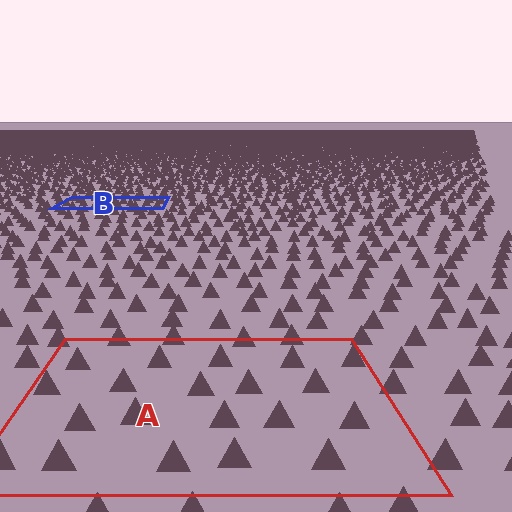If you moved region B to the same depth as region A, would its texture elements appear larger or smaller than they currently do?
They would appear larger. At a closer depth, the same texture elements are projected at a bigger on-screen size.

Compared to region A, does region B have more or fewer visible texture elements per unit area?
Region B has more texture elements per unit area — they are packed more densely because it is farther away.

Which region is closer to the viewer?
Region A is closer. The texture elements there are larger and more spread out.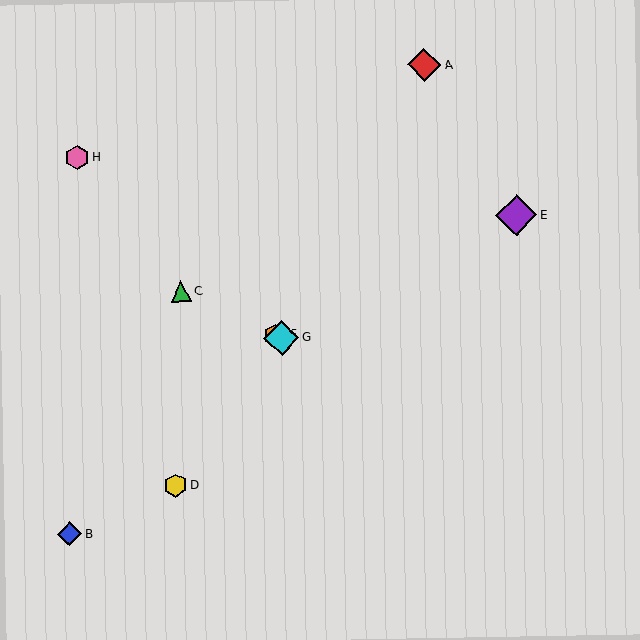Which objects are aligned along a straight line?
Objects C, F, G are aligned along a straight line.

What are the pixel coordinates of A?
Object A is at (424, 65).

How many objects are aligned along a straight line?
3 objects (C, F, G) are aligned along a straight line.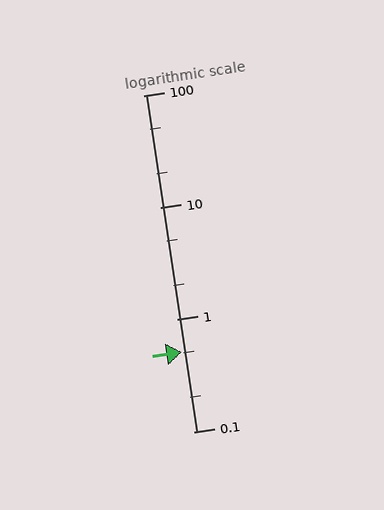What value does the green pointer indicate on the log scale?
The pointer indicates approximately 0.51.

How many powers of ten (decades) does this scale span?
The scale spans 3 decades, from 0.1 to 100.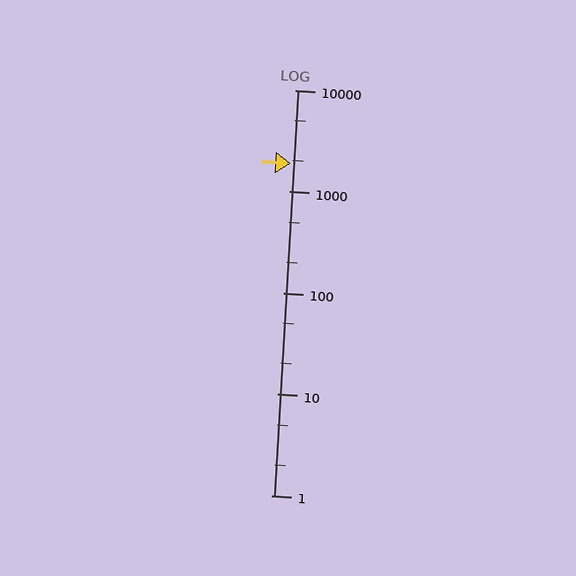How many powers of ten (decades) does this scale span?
The scale spans 4 decades, from 1 to 10000.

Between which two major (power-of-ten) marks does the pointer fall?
The pointer is between 1000 and 10000.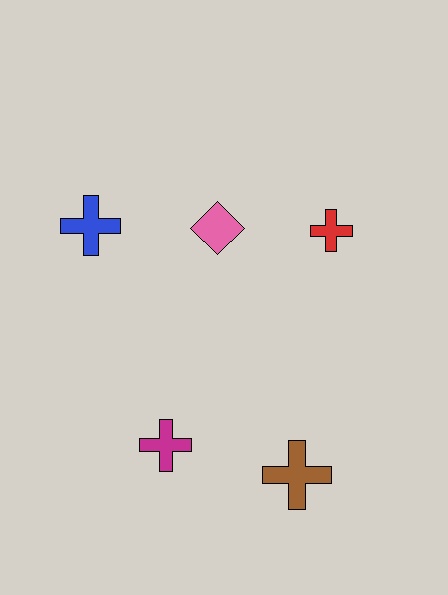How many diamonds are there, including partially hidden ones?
There is 1 diamond.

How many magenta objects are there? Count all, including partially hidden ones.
There is 1 magenta object.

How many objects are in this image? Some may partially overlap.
There are 5 objects.